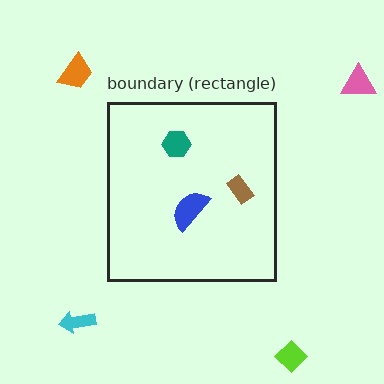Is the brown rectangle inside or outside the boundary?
Inside.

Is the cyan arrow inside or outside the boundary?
Outside.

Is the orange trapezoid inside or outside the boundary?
Outside.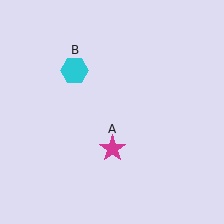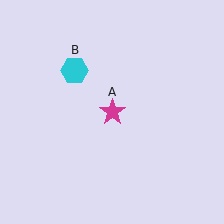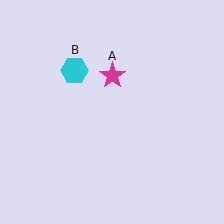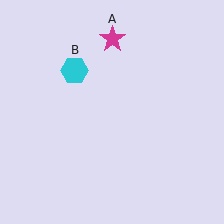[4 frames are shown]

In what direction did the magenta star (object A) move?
The magenta star (object A) moved up.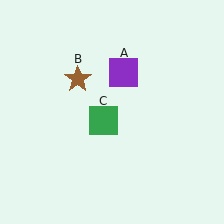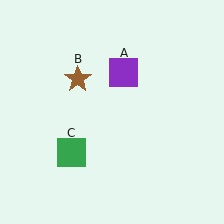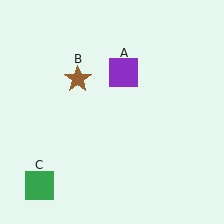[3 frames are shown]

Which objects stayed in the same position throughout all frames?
Purple square (object A) and brown star (object B) remained stationary.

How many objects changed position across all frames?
1 object changed position: green square (object C).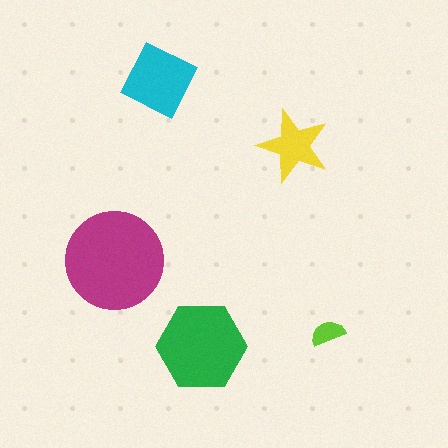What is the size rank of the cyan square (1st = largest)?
3rd.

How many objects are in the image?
There are 5 objects in the image.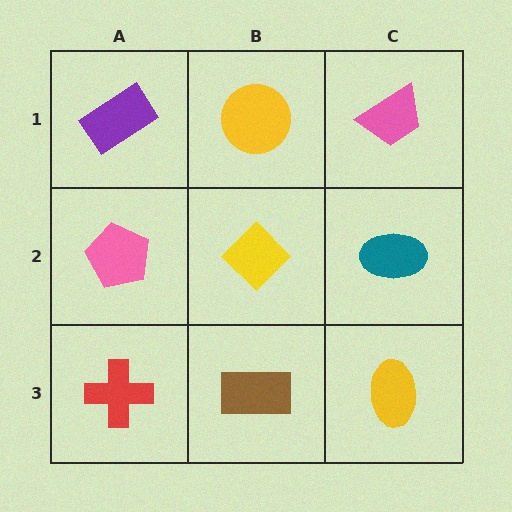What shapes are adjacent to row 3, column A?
A pink pentagon (row 2, column A), a brown rectangle (row 3, column B).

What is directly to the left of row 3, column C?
A brown rectangle.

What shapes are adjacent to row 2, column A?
A purple rectangle (row 1, column A), a red cross (row 3, column A), a yellow diamond (row 2, column B).